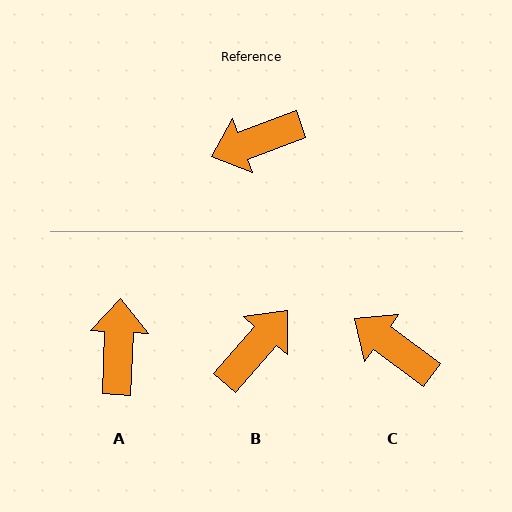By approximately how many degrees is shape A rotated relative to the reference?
Approximately 113 degrees clockwise.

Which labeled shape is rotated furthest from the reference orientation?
B, about 151 degrees away.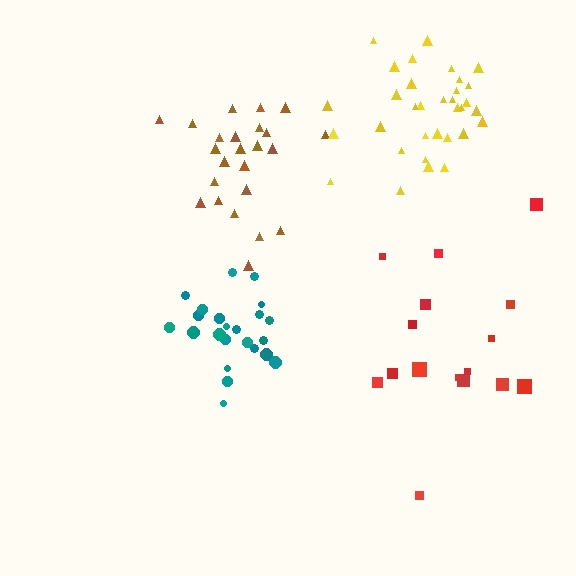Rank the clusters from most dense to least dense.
teal, yellow, brown, red.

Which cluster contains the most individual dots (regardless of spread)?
Yellow (33).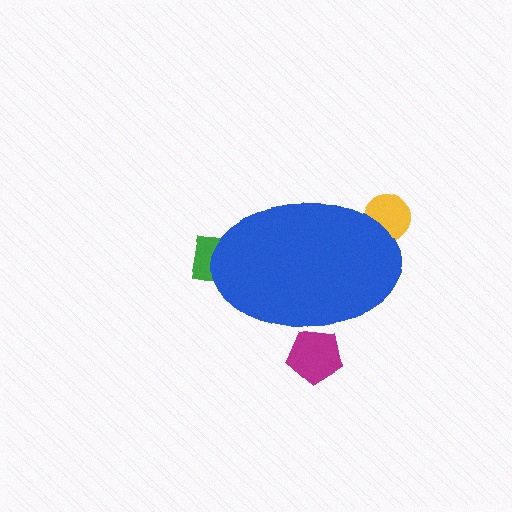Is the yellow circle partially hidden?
Yes, the yellow circle is partially hidden behind the blue ellipse.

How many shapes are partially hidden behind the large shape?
3 shapes are partially hidden.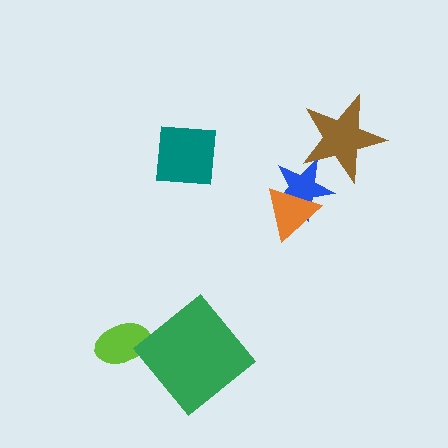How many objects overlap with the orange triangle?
1 object overlaps with the orange triangle.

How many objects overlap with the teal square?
0 objects overlap with the teal square.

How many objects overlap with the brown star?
1 object overlaps with the brown star.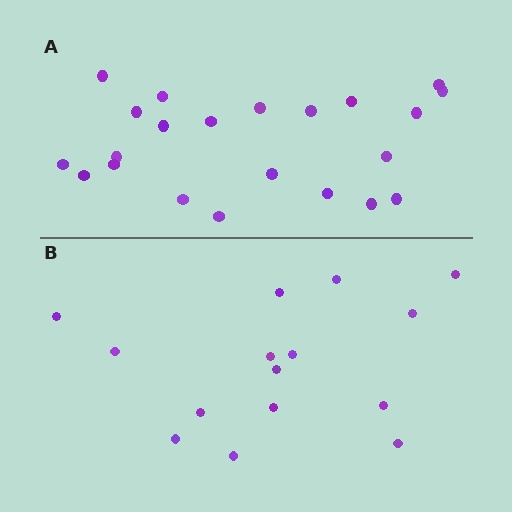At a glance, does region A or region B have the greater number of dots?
Region A (the top region) has more dots.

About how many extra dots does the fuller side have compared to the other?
Region A has roughly 8 or so more dots than region B.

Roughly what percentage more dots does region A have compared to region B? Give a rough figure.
About 45% more.